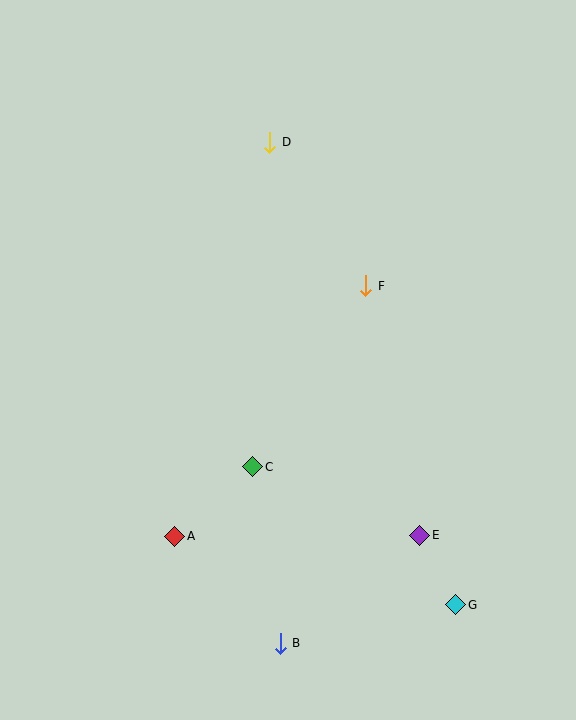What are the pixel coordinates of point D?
Point D is at (270, 142).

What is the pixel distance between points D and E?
The distance between D and E is 421 pixels.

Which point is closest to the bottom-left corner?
Point A is closest to the bottom-left corner.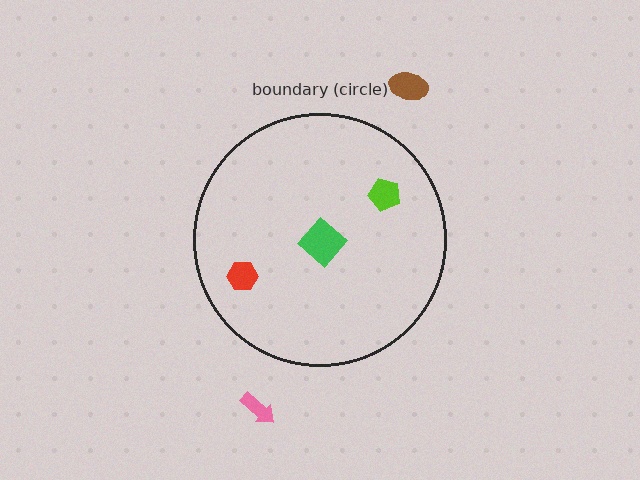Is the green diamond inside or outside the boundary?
Inside.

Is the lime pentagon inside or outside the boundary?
Inside.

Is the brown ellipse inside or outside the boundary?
Outside.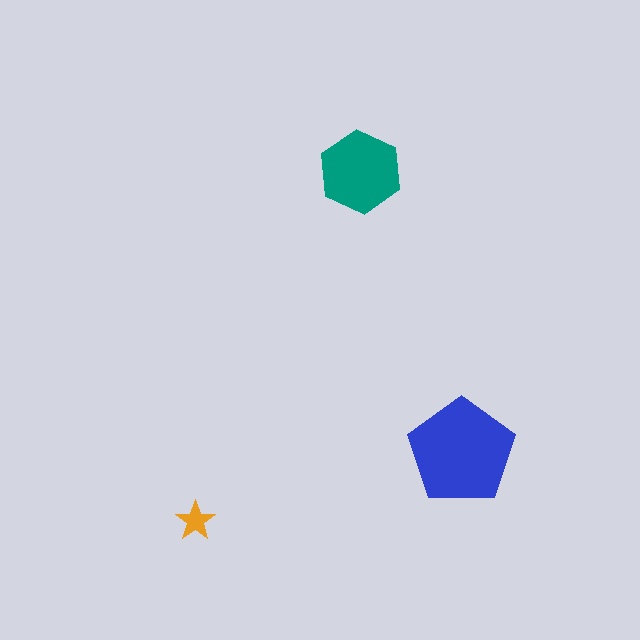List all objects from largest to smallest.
The blue pentagon, the teal hexagon, the orange star.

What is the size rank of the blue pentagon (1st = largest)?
1st.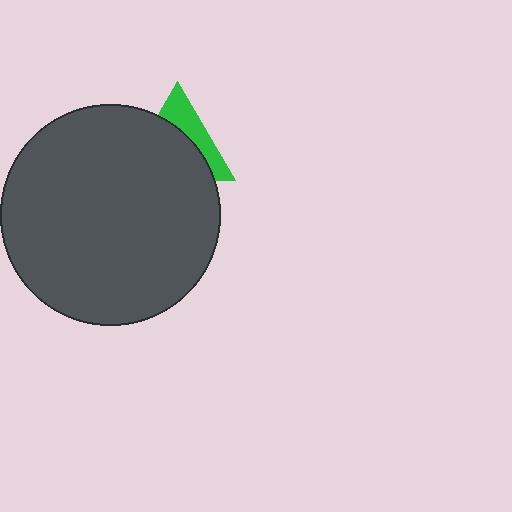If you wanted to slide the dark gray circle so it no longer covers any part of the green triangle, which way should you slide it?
Slide it down — that is the most direct way to separate the two shapes.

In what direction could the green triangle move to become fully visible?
The green triangle could move up. That would shift it out from behind the dark gray circle entirely.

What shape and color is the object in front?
The object in front is a dark gray circle.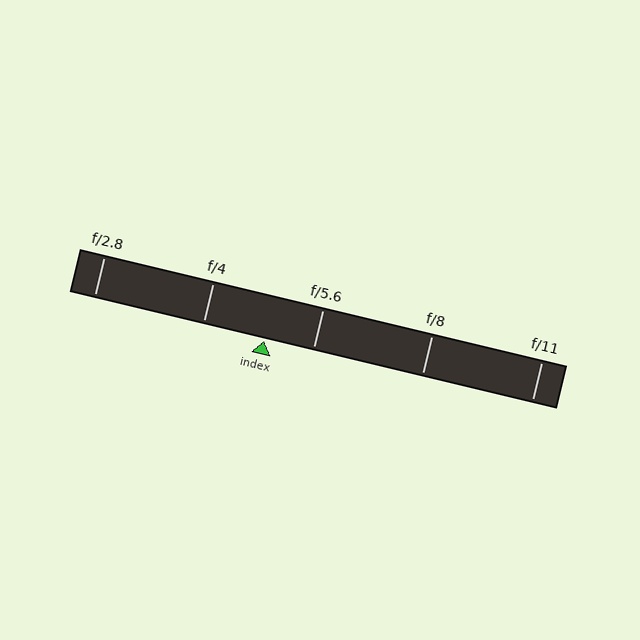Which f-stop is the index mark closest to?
The index mark is closest to f/5.6.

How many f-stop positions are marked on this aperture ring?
There are 5 f-stop positions marked.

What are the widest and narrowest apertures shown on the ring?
The widest aperture shown is f/2.8 and the narrowest is f/11.